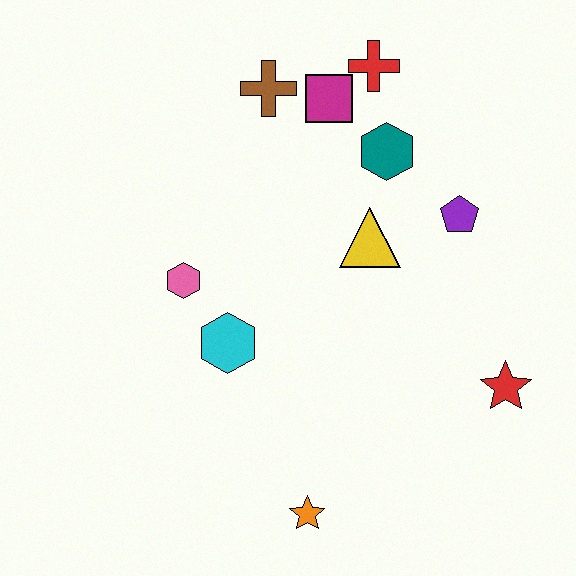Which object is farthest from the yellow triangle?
The orange star is farthest from the yellow triangle.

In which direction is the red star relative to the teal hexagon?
The red star is below the teal hexagon.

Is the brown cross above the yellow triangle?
Yes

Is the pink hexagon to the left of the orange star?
Yes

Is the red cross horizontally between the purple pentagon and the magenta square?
Yes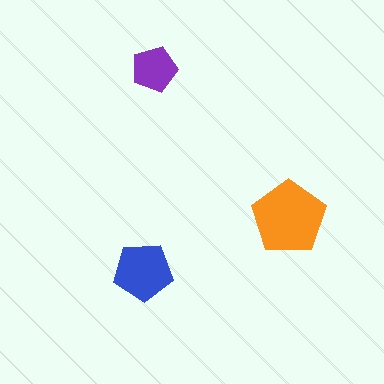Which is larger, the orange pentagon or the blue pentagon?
The orange one.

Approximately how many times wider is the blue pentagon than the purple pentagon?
About 1.5 times wider.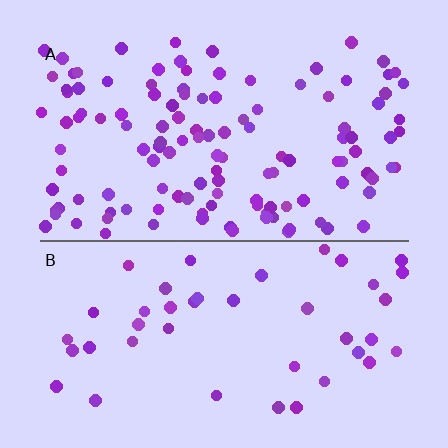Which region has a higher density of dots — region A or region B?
A (the top).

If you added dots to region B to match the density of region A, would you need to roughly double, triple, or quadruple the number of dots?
Approximately triple.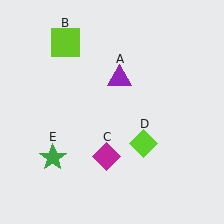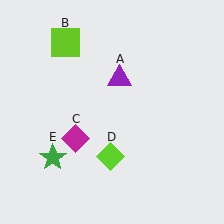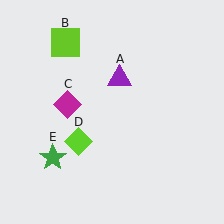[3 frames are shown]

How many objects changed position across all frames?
2 objects changed position: magenta diamond (object C), lime diamond (object D).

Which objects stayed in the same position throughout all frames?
Purple triangle (object A) and lime square (object B) and green star (object E) remained stationary.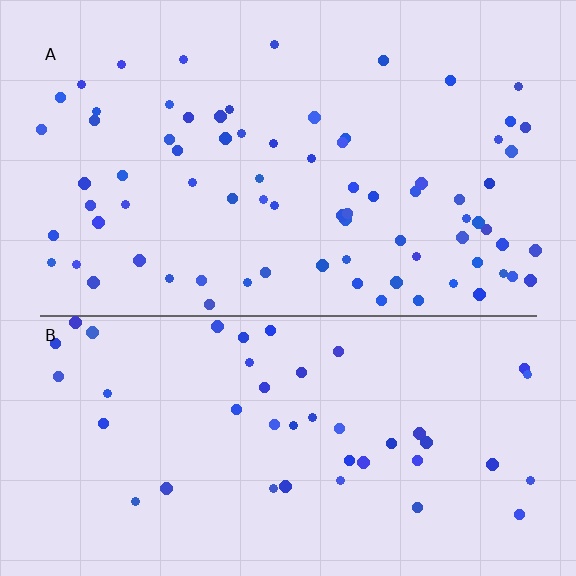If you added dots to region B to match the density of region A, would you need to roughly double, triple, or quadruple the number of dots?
Approximately double.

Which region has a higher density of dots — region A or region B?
A (the top).